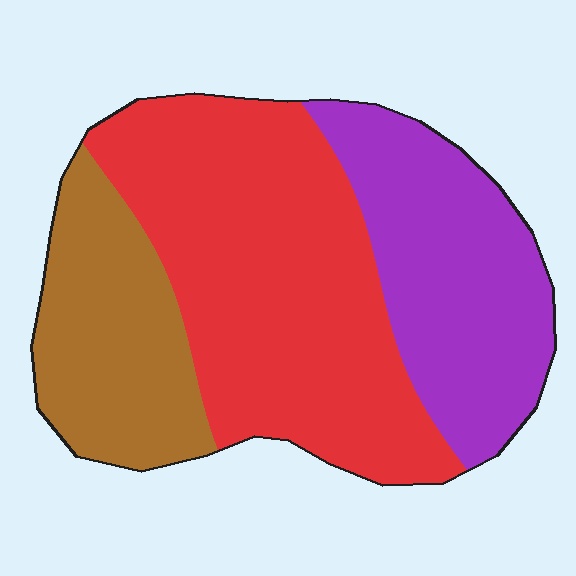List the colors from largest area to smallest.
From largest to smallest: red, purple, brown.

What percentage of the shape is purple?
Purple covers roughly 30% of the shape.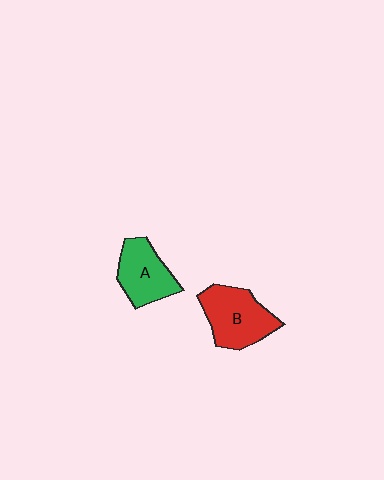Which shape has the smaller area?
Shape A (green).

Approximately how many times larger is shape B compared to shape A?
Approximately 1.2 times.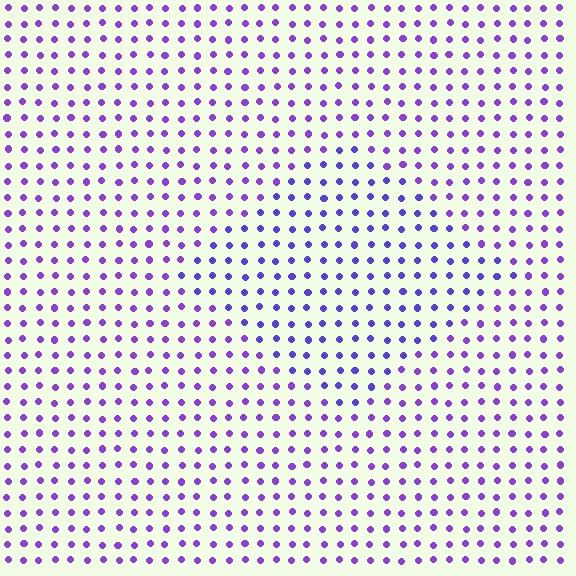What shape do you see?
I see a diamond.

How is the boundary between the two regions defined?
The boundary is defined purely by a slight shift in hue (about 20 degrees). Spacing, size, and orientation are identical on both sides.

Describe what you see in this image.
The image is filled with small purple elements in a uniform arrangement. A diamond-shaped region is visible where the elements are tinted to a slightly different hue, forming a subtle color boundary.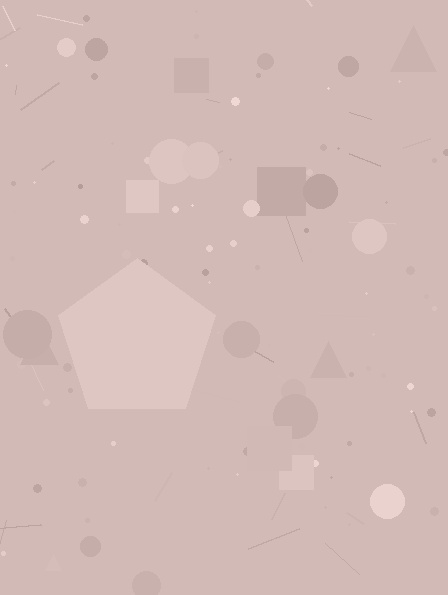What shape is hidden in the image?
A pentagon is hidden in the image.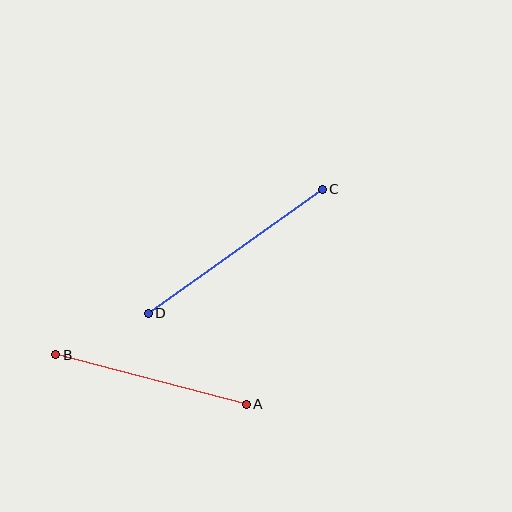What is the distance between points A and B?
The distance is approximately 197 pixels.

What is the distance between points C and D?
The distance is approximately 214 pixels.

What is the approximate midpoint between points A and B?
The midpoint is at approximately (151, 380) pixels.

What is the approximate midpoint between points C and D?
The midpoint is at approximately (235, 251) pixels.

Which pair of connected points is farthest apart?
Points C and D are farthest apart.